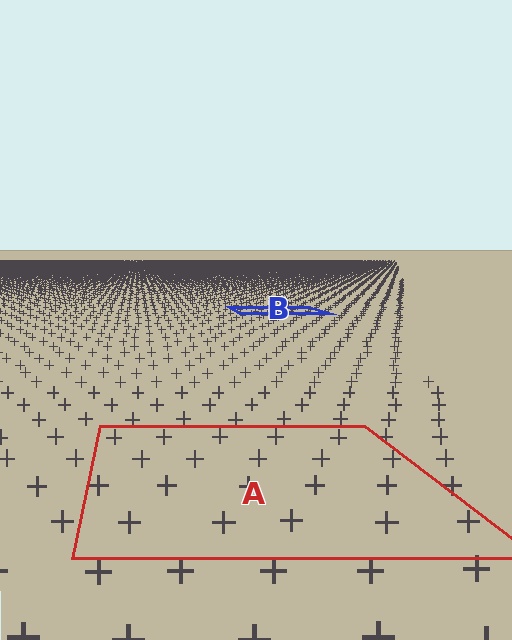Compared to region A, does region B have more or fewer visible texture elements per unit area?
Region B has more texture elements per unit area — they are packed more densely because it is farther away.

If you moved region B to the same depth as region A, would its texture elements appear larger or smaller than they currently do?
They would appear larger. At a closer depth, the same texture elements are projected at a bigger on-screen size.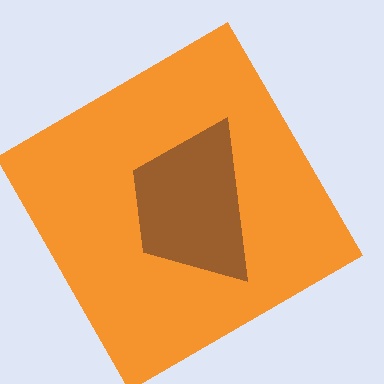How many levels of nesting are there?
2.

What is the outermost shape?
The orange diamond.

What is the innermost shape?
The brown trapezoid.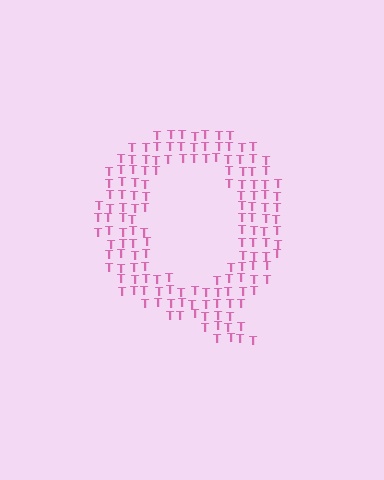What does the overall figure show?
The overall figure shows the letter Q.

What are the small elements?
The small elements are letter T's.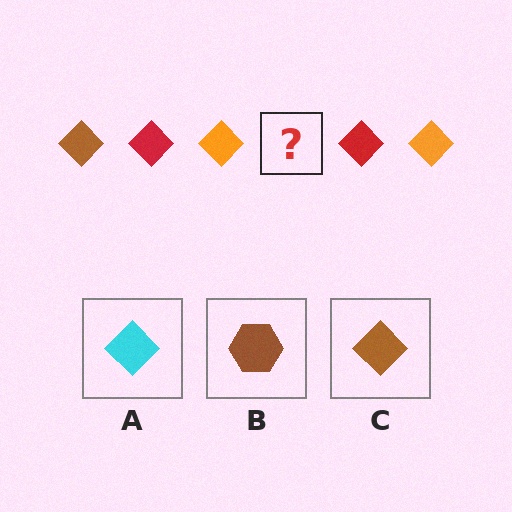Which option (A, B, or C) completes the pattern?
C.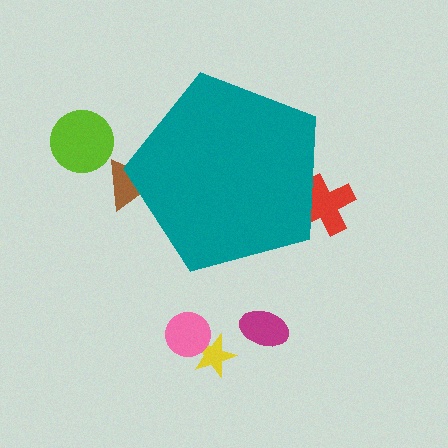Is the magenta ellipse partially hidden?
No, the magenta ellipse is fully visible.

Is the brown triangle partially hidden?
Yes, the brown triangle is partially hidden behind the teal pentagon.